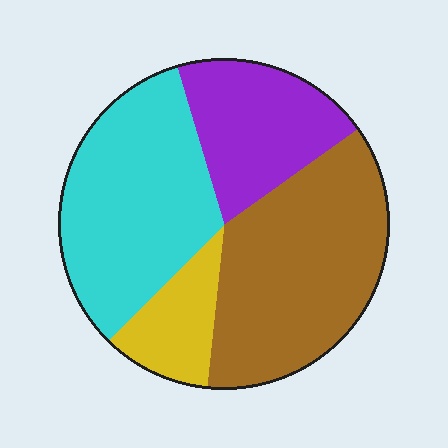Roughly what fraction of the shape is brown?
Brown takes up between a quarter and a half of the shape.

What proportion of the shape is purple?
Purple takes up between a sixth and a third of the shape.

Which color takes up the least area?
Yellow, at roughly 10%.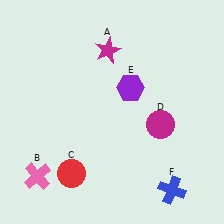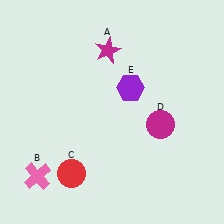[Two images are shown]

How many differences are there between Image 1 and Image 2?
There is 1 difference between the two images.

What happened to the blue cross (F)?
The blue cross (F) was removed in Image 2. It was in the bottom-right area of Image 1.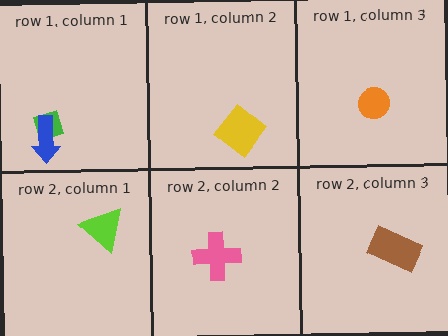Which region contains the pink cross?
The row 2, column 2 region.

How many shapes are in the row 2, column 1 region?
1.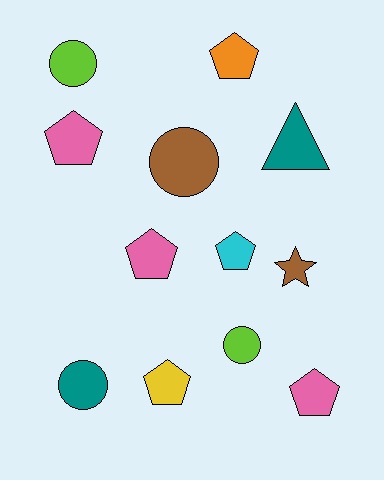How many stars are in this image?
There is 1 star.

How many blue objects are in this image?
There are no blue objects.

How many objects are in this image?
There are 12 objects.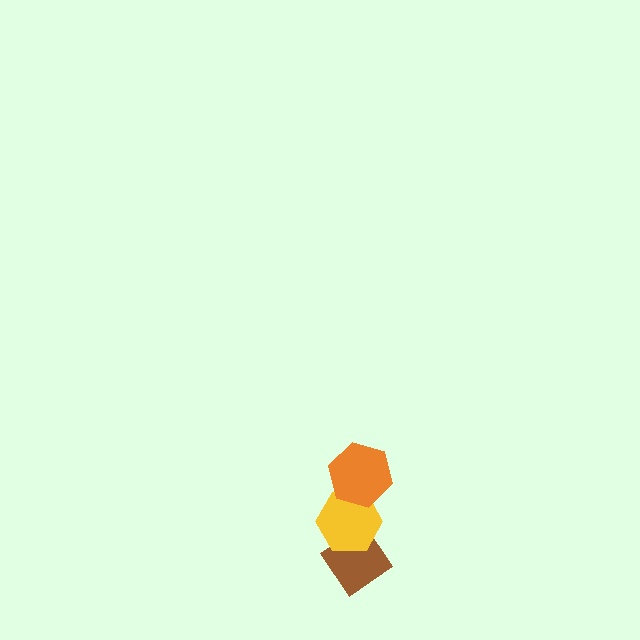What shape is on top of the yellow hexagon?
The orange hexagon is on top of the yellow hexagon.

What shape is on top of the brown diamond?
The yellow hexagon is on top of the brown diamond.